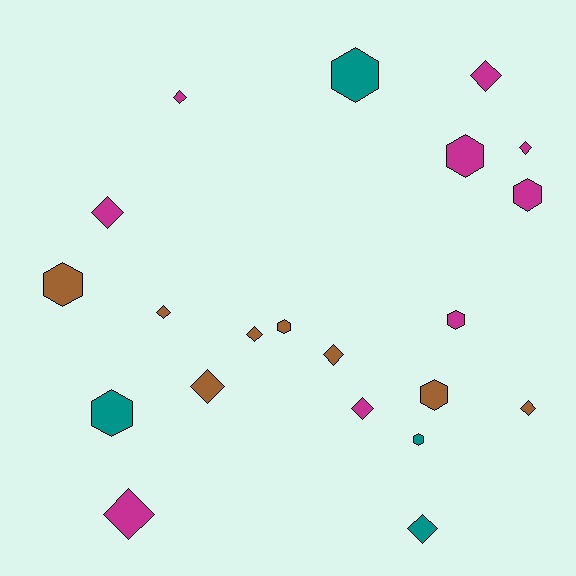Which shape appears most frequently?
Diamond, with 12 objects.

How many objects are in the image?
There are 21 objects.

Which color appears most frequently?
Magenta, with 9 objects.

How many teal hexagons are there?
There are 3 teal hexagons.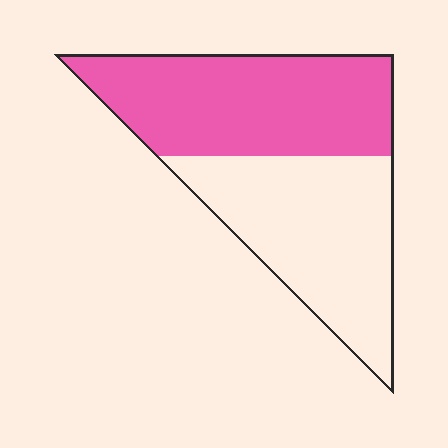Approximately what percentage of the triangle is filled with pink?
Approximately 50%.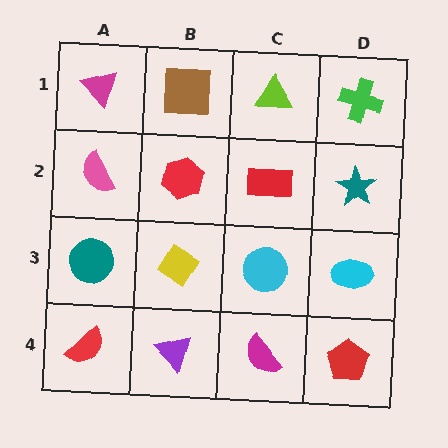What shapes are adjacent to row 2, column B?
A brown square (row 1, column B), a yellow diamond (row 3, column B), a pink semicircle (row 2, column A), a red rectangle (row 2, column C).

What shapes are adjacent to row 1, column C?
A red rectangle (row 2, column C), a brown square (row 1, column B), a green cross (row 1, column D).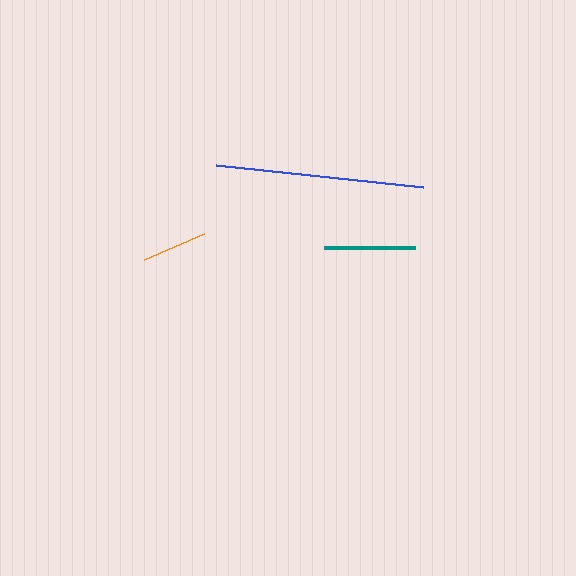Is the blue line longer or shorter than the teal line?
The blue line is longer than the teal line.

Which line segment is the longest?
The blue line is the longest at approximately 208 pixels.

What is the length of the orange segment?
The orange segment is approximately 65 pixels long.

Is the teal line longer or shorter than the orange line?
The teal line is longer than the orange line.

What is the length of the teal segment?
The teal segment is approximately 91 pixels long.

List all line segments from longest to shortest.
From longest to shortest: blue, teal, orange.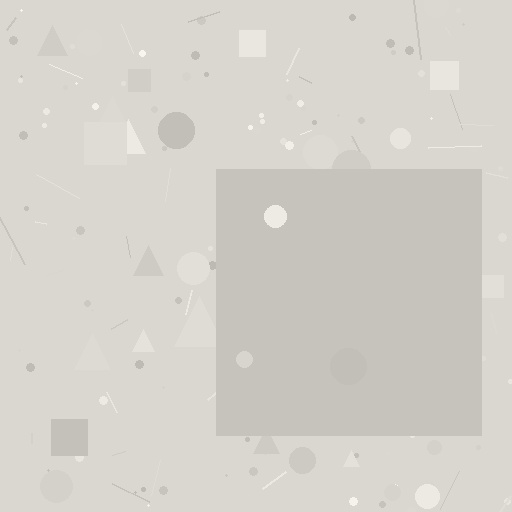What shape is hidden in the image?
A square is hidden in the image.